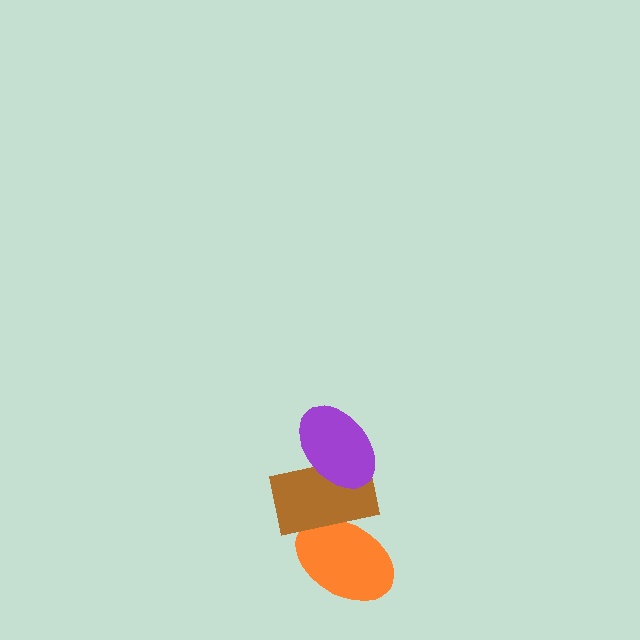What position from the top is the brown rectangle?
The brown rectangle is 2nd from the top.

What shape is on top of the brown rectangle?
The purple ellipse is on top of the brown rectangle.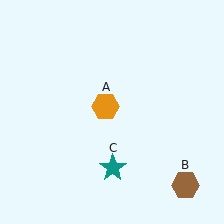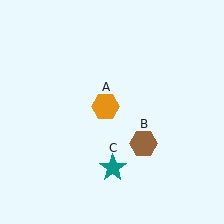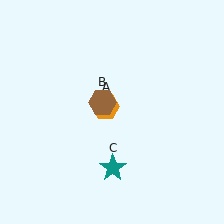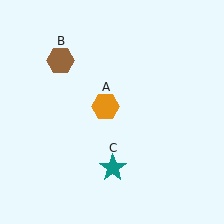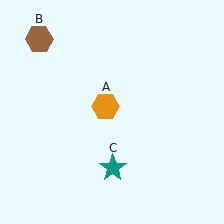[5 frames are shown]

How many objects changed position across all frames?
1 object changed position: brown hexagon (object B).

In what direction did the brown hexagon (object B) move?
The brown hexagon (object B) moved up and to the left.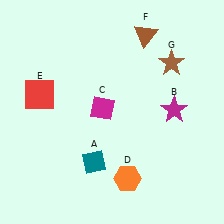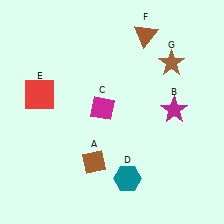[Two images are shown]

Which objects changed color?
A changed from teal to brown. D changed from orange to teal.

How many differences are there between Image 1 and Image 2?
There are 2 differences between the two images.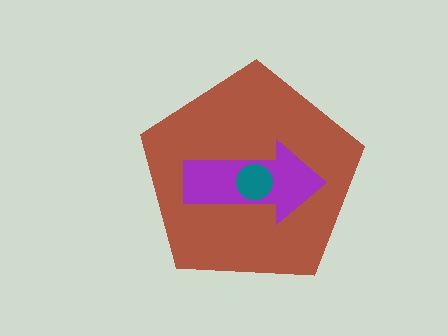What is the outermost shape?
The brown pentagon.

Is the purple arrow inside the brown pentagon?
Yes.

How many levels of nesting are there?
3.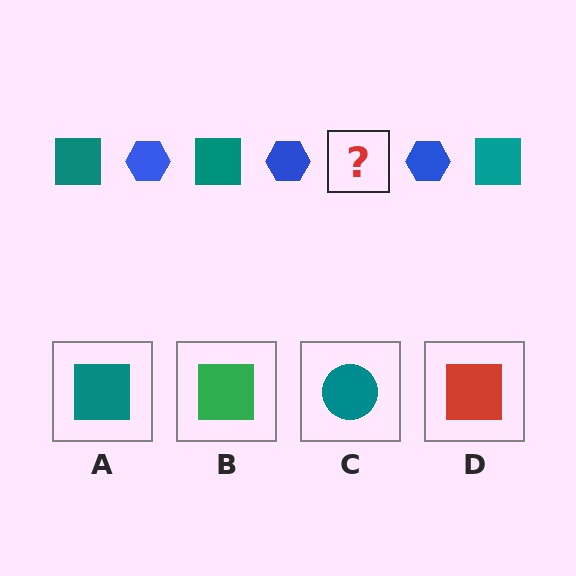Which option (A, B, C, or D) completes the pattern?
A.